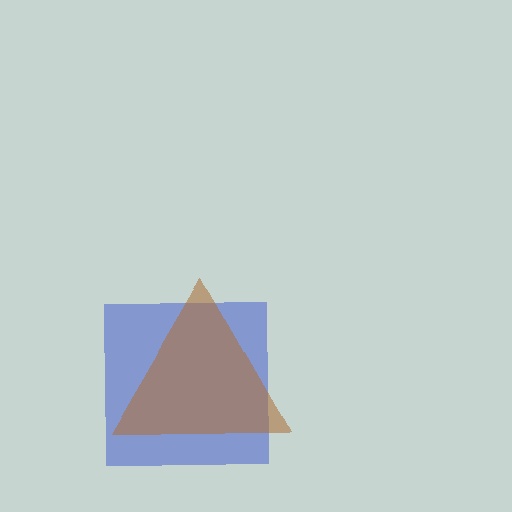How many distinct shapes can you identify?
There are 2 distinct shapes: a blue square, a brown triangle.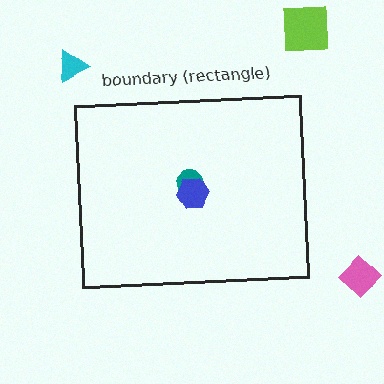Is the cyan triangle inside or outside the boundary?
Outside.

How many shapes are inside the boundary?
2 inside, 3 outside.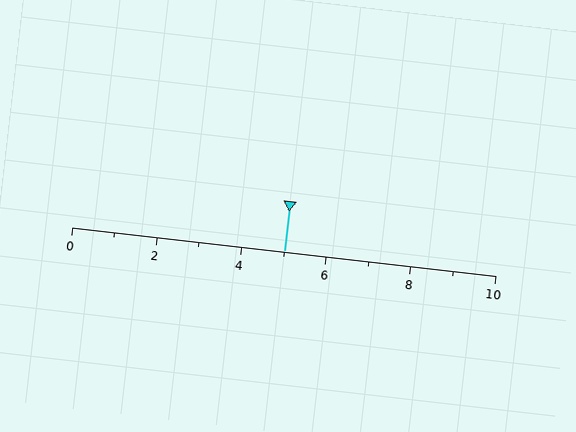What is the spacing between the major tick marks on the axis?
The major ticks are spaced 2 apart.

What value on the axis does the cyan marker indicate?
The marker indicates approximately 5.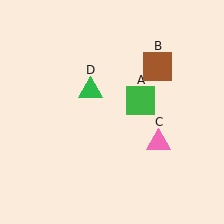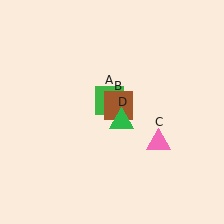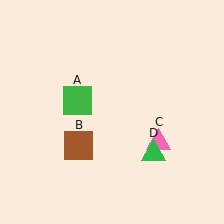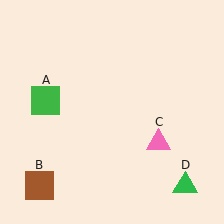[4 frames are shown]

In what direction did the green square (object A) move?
The green square (object A) moved left.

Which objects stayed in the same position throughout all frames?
Pink triangle (object C) remained stationary.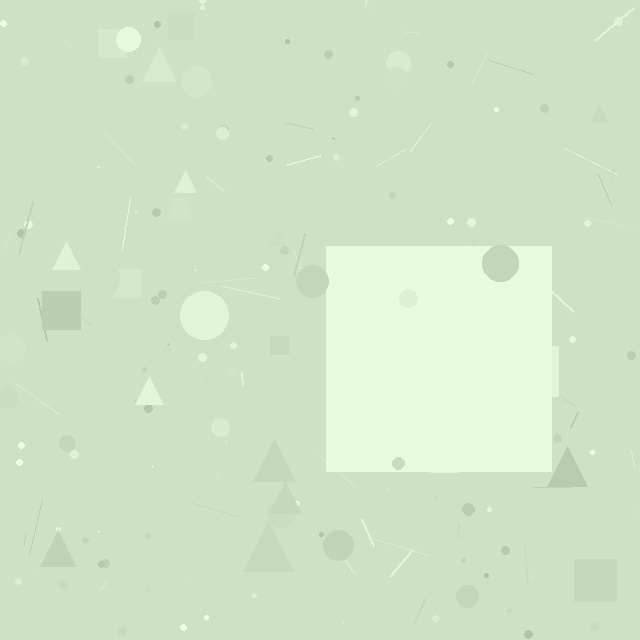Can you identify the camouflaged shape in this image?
The camouflaged shape is a square.